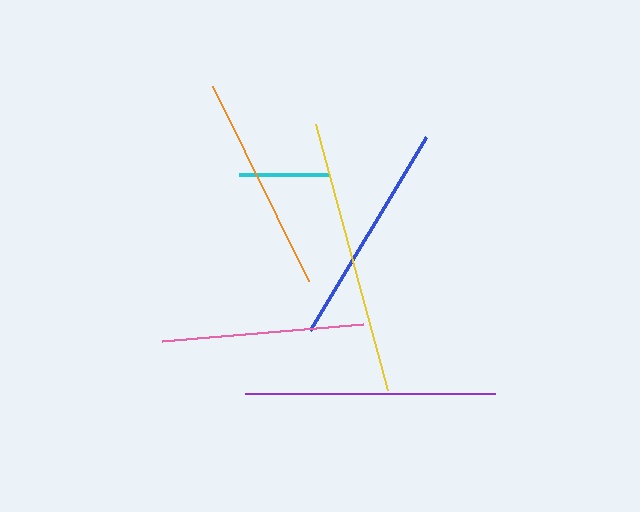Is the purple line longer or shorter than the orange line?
The purple line is longer than the orange line.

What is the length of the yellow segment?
The yellow segment is approximately 276 pixels long.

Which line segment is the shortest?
The cyan line is the shortest at approximately 91 pixels.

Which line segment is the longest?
The yellow line is the longest at approximately 276 pixels.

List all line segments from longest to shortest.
From longest to shortest: yellow, purple, blue, orange, pink, cyan.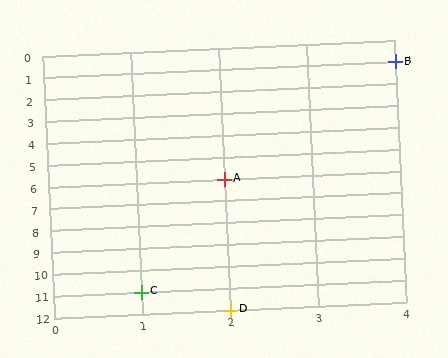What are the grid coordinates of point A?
Point A is at grid coordinates (2, 6).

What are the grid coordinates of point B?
Point B is at grid coordinates (4, 1).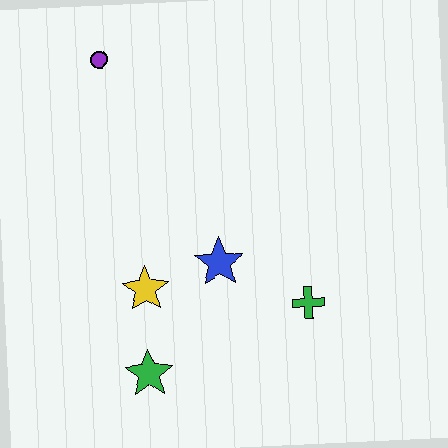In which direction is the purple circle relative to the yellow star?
The purple circle is above the yellow star.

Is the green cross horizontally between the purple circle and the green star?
No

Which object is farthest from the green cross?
The purple circle is farthest from the green cross.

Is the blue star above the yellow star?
Yes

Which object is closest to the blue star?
The yellow star is closest to the blue star.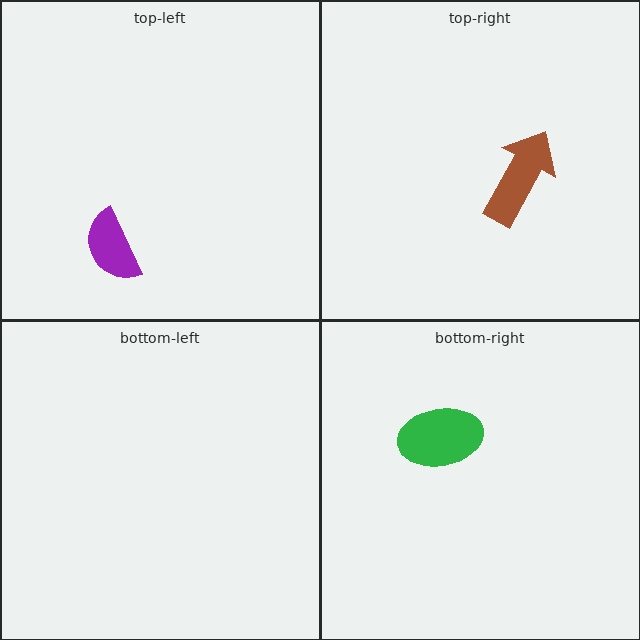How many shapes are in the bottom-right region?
1.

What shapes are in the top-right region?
The brown arrow.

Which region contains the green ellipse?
The bottom-right region.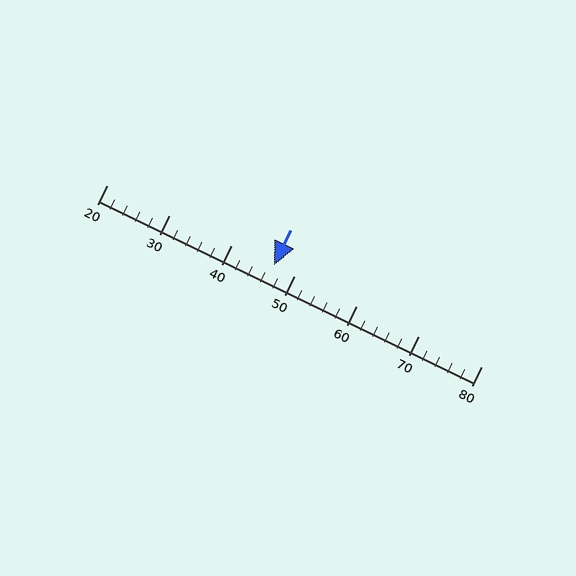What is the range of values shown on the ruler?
The ruler shows values from 20 to 80.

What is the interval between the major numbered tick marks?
The major tick marks are spaced 10 units apart.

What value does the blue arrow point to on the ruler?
The blue arrow points to approximately 47.